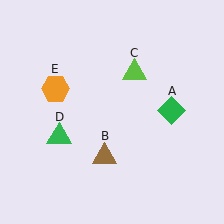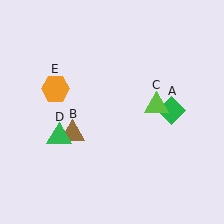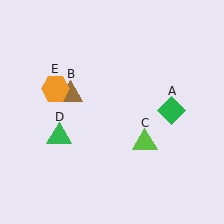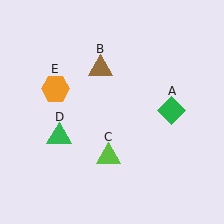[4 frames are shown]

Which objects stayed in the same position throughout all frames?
Green diamond (object A) and green triangle (object D) and orange hexagon (object E) remained stationary.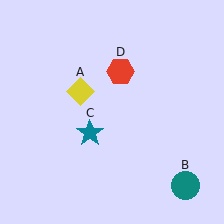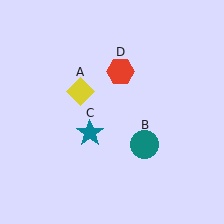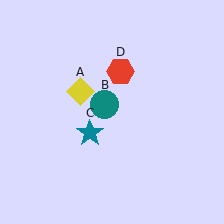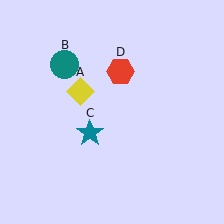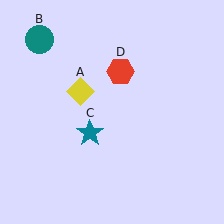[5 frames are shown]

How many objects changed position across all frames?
1 object changed position: teal circle (object B).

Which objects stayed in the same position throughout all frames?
Yellow diamond (object A) and teal star (object C) and red hexagon (object D) remained stationary.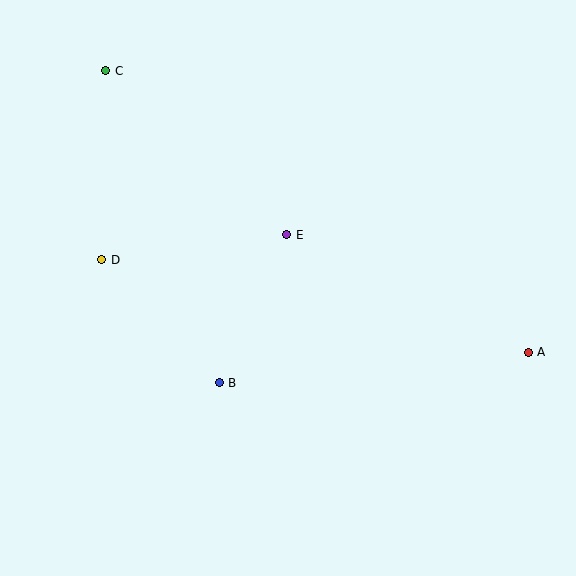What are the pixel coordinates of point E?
Point E is at (287, 235).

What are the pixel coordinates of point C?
Point C is at (106, 71).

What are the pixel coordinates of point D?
Point D is at (102, 260).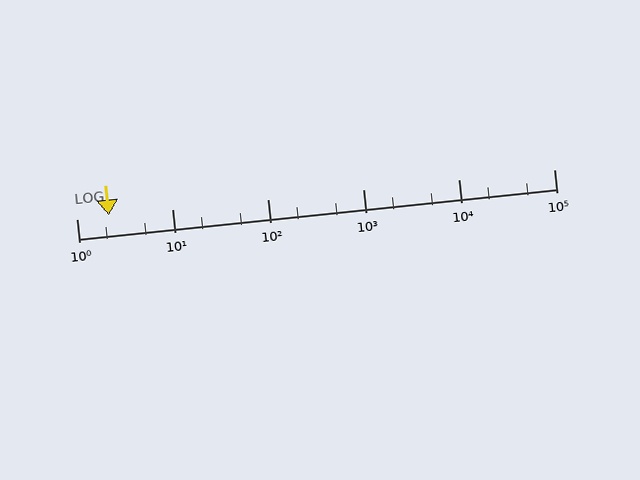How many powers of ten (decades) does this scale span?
The scale spans 5 decades, from 1 to 100000.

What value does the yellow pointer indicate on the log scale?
The pointer indicates approximately 2.2.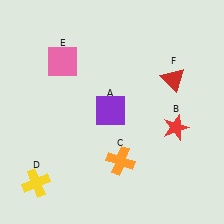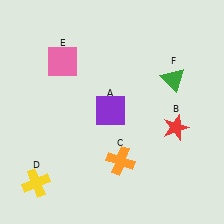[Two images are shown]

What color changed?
The triangle (F) changed from red in Image 1 to green in Image 2.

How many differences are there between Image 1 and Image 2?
There is 1 difference between the two images.